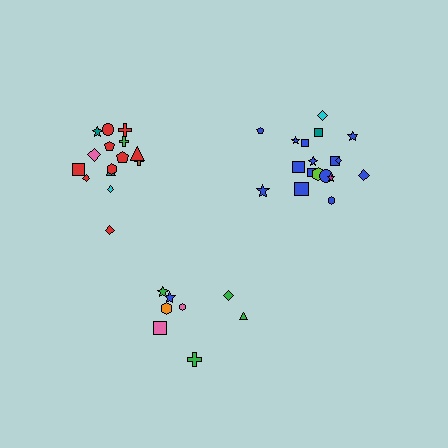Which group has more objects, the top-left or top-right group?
The top-right group.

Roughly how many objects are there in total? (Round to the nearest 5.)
Roughly 40 objects in total.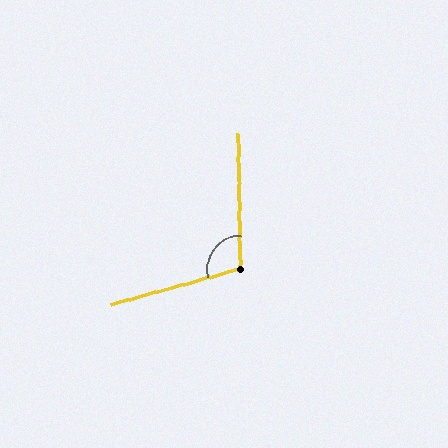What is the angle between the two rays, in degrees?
Approximately 105 degrees.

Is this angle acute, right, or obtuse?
It is obtuse.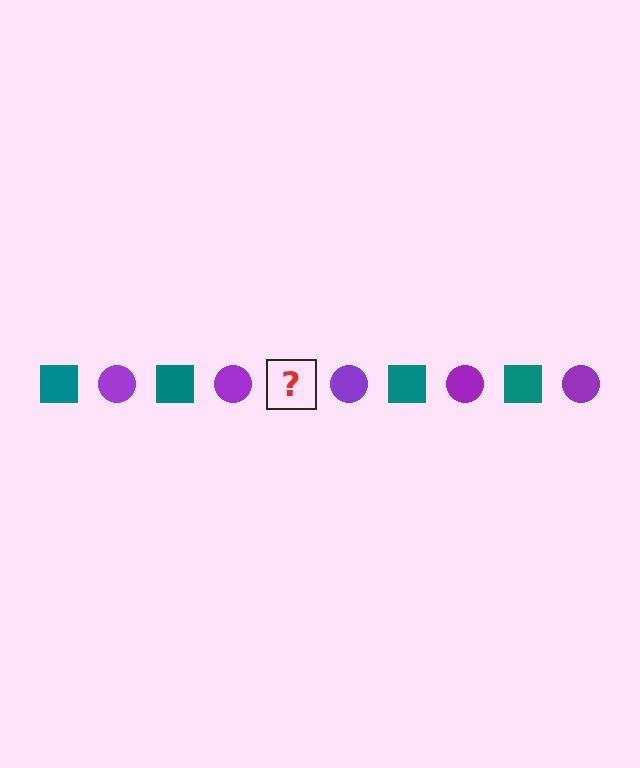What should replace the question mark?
The question mark should be replaced with a teal square.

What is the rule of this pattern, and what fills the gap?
The rule is that the pattern alternates between teal square and purple circle. The gap should be filled with a teal square.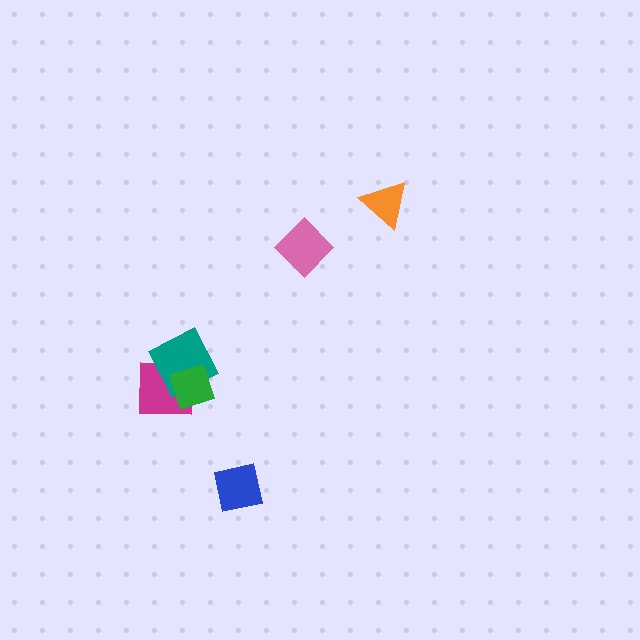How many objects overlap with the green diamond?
2 objects overlap with the green diamond.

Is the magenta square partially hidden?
Yes, it is partially covered by another shape.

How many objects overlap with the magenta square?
2 objects overlap with the magenta square.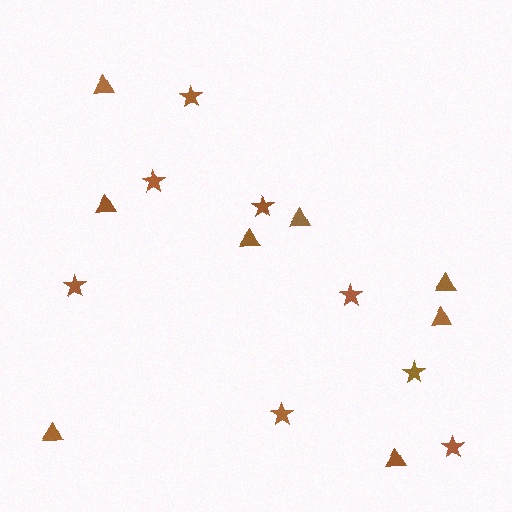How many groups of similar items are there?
There are 2 groups: one group of triangles (8) and one group of stars (8).